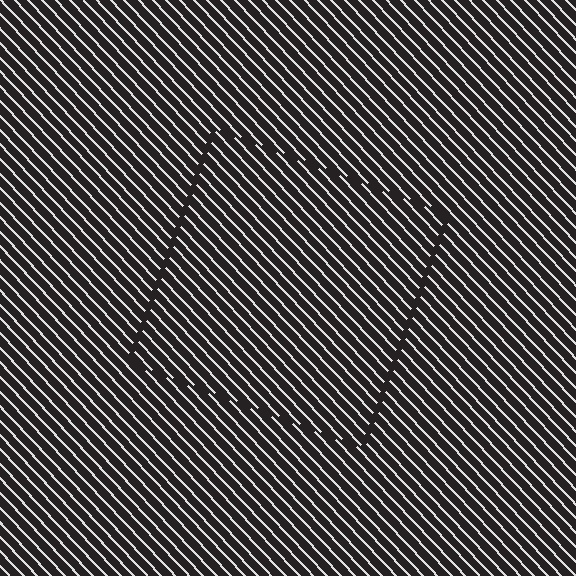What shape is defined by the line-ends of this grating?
An illusory square. The interior of the shape contains the same grating, shifted by half a period — the contour is defined by the phase discontinuity where line-ends from the inner and outer gratings abut.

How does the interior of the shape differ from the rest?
The interior of the shape contains the same grating, shifted by half a period — the contour is defined by the phase discontinuity where line-ends from the inner and outer gratings abut.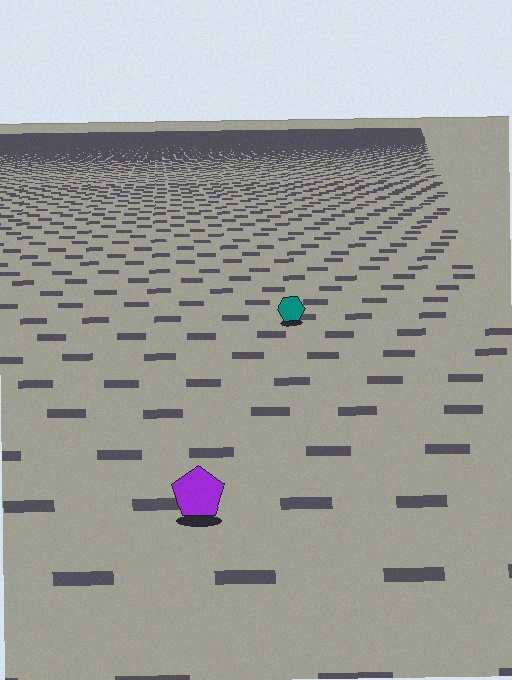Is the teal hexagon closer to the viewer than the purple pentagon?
No. The purple pentagon is closer — you can tell from the texture gradient: the ground texture is coarser near it.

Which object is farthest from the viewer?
The teal hexagon is farthest from the viewer. It appears smaller and the ground texture around it is denser.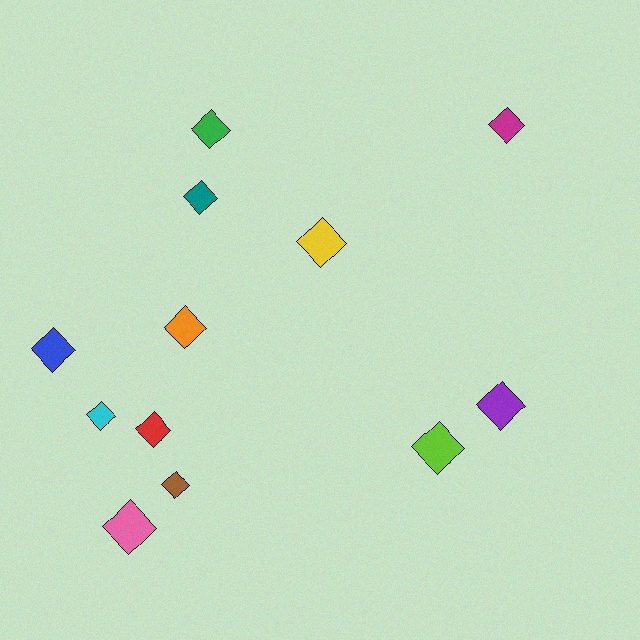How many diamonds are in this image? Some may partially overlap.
There are 12 diamonds.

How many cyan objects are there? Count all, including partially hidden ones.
There is 1 cyan object.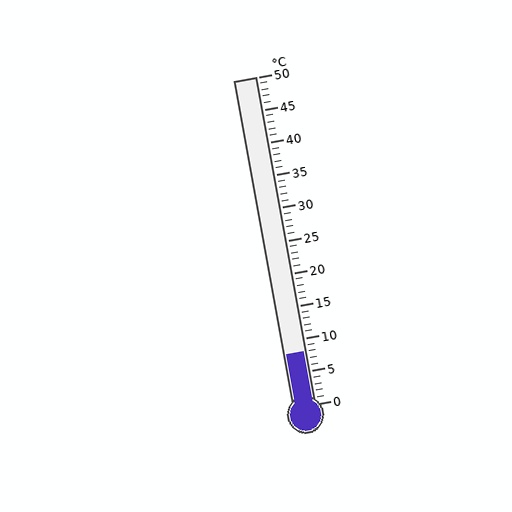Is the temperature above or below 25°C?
The temperature is below 25°C.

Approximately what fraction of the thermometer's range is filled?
The thermometer is filled to approximately 15% of its range.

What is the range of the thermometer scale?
The thermometer scale ranges from 0°C to 50°C.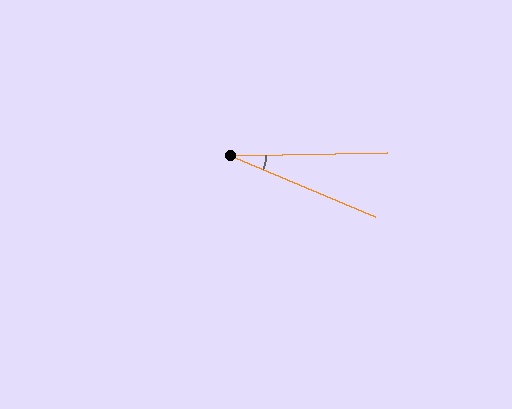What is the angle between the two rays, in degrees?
Approximately 24 degrees.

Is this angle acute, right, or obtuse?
It is acute.